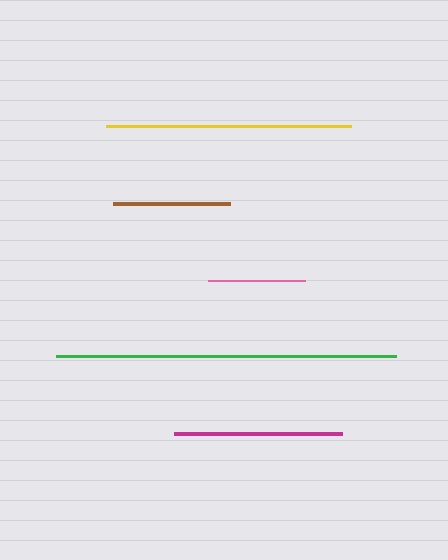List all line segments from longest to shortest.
From longest to shortest: green, yellow, magenta, brown, pink.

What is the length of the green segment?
The green segment is approximately 339 pixels long.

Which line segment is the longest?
The green line is the longest at approximately 339 pixels.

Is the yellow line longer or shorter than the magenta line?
The yellow line is longer than the magenta line.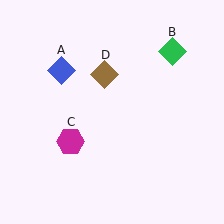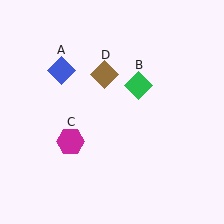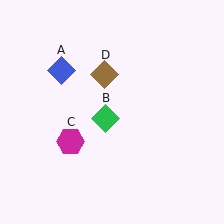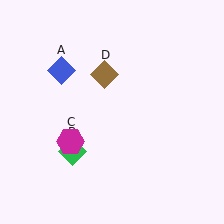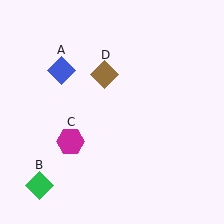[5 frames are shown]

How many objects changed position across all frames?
1 object changed position: green diamond (object B).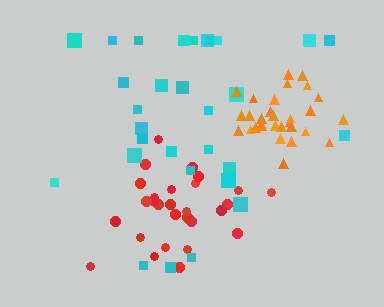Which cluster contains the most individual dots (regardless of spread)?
Cyan (30).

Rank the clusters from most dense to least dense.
orange, red, cyan.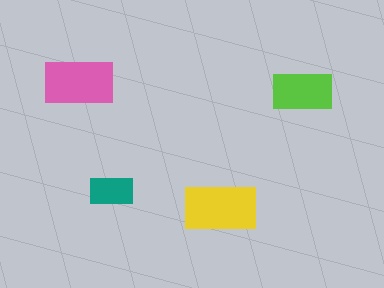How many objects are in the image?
There are 4 objects in the image.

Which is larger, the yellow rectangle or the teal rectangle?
The yellow one.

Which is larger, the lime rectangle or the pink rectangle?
The pink one.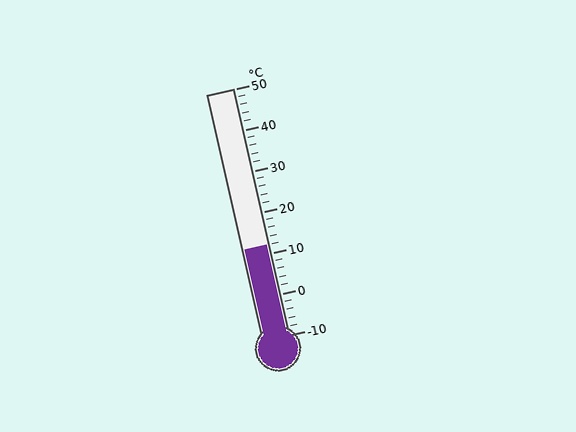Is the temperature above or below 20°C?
The temperature is below 20°C.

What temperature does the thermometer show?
The thermometer shows approximately 12°C.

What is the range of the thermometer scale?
The thermometer scale ranges from -10°C to 50°C.